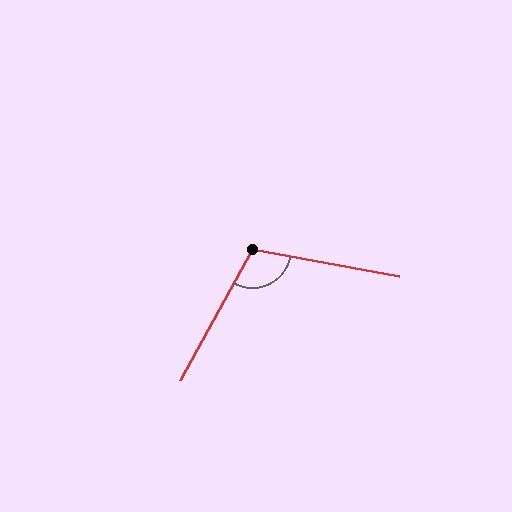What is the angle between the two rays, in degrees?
Approximately 108 degrees.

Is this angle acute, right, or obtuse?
It is obtuse.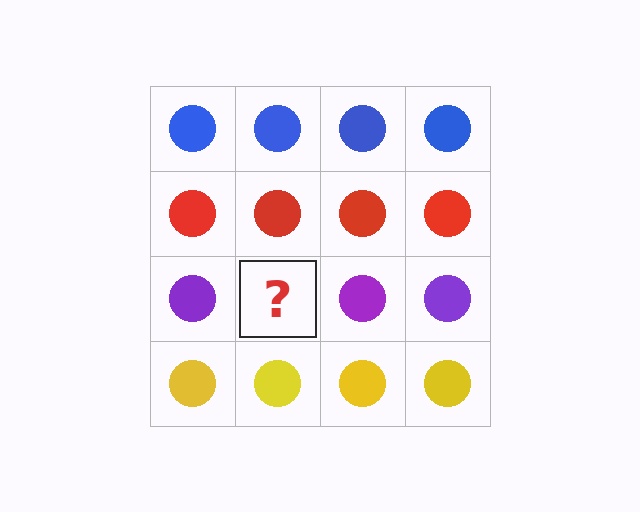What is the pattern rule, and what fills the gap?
The rule is that each row has a consistent color. The gap should be filled with a purple circle.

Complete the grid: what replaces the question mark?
The question mark should be replaced with a purple circle.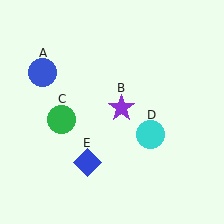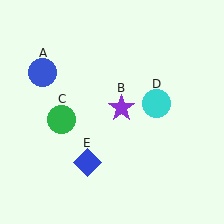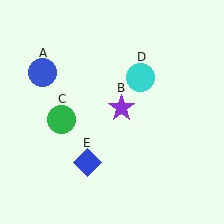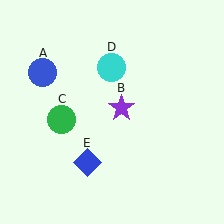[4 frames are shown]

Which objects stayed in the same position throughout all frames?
Blue circle (object A) and purple star (object B) and green circle (object C) and blue diamond (object E) remained stationary.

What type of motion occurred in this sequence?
The cyan circle (object D) rotated counterclockwise around the center of the scene.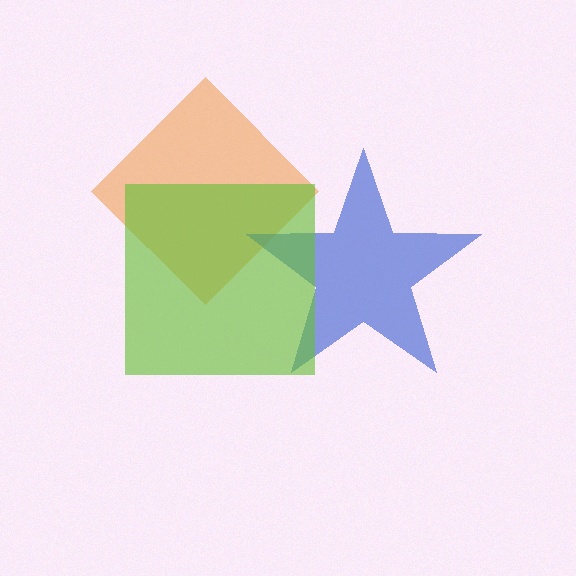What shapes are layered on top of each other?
The layered shapes are: an orange diamond, a blue star, a lime square.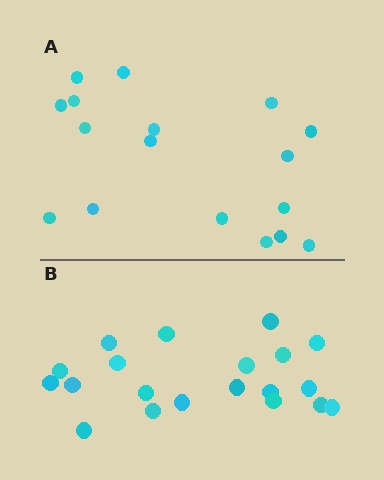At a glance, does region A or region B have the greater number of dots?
Region B (the bottom region) has more dots.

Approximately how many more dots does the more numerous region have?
Region B has just a few more — roughly 2 or 3 more dots than region A.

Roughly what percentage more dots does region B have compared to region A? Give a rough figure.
About 20% more.